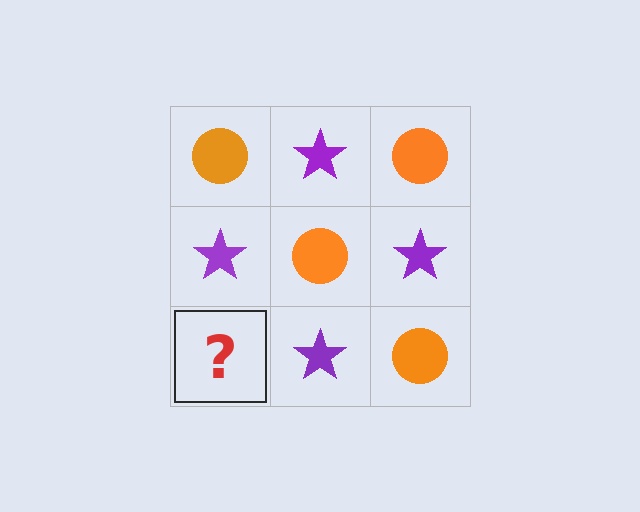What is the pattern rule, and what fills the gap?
The rule is that it alternates orange circle and purple star in a checkerboard pattern. The gap should be filled with an orange circle.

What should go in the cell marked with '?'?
The missing cell should contain an orange circle.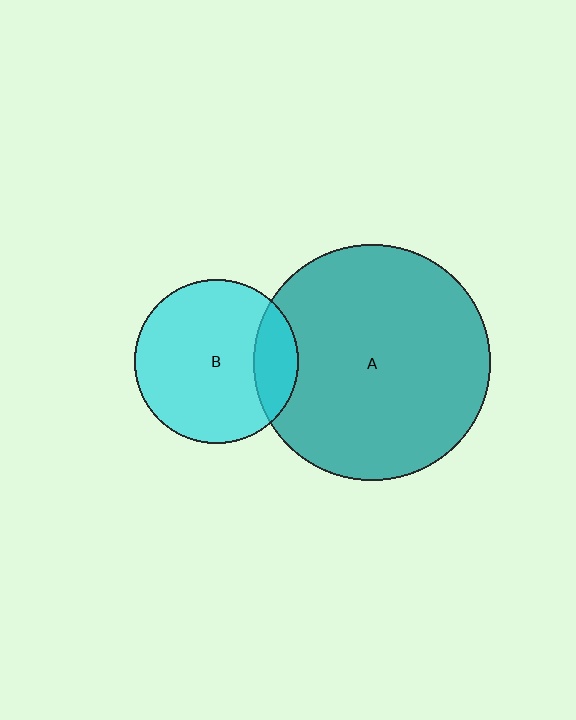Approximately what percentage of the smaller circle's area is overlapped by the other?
Approximately 20%.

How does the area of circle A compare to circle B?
Approximately 2.1 times.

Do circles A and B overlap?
Yes.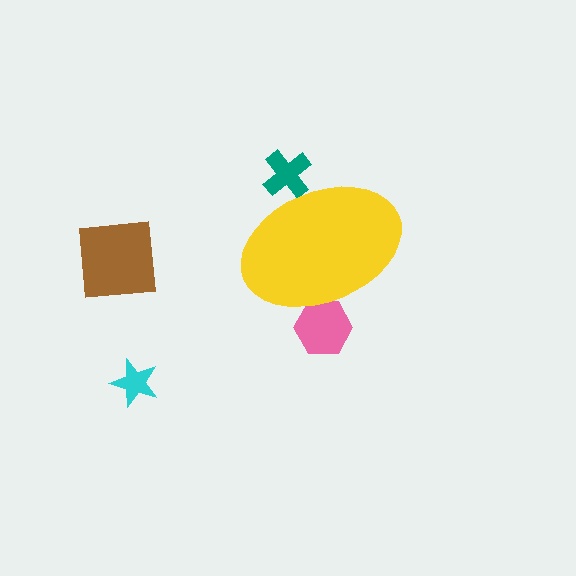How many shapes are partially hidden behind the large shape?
2 shapes are partially hidden.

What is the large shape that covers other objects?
A yellow ellipse.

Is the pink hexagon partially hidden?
Yes, the pink hexagon is partially hidden behind the yellow ellipse.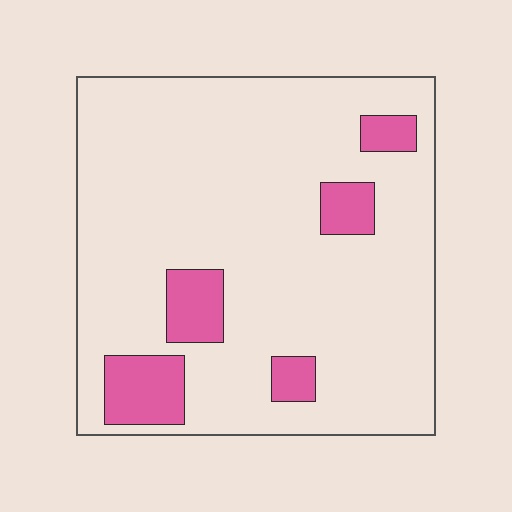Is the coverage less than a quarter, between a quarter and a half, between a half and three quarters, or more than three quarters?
Less than a quarter.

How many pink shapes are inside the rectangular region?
5.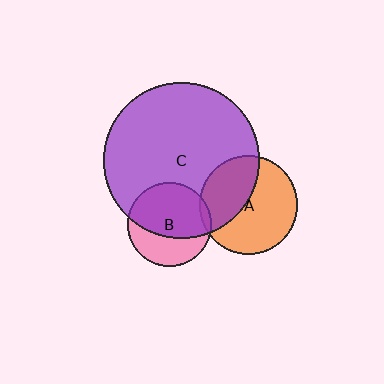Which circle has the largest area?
Circle C (purple).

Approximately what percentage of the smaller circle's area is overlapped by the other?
Approximately 40%.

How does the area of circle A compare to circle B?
Approximately 1.4 times.